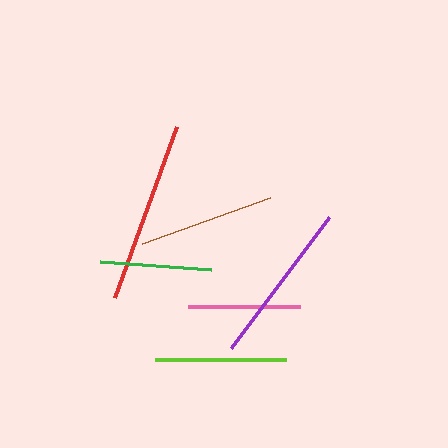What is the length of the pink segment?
The pink segment is approximately 112 pixels long.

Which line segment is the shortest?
The green line is the shortest at approximately 111 pixels.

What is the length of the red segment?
The red segment is approximately 181 pixels long.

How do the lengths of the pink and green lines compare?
The pink and green lines are approximately the same length.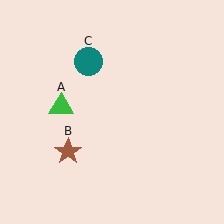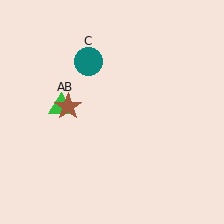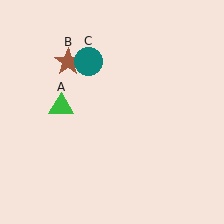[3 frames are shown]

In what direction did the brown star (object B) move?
The brown star (object B) moved up.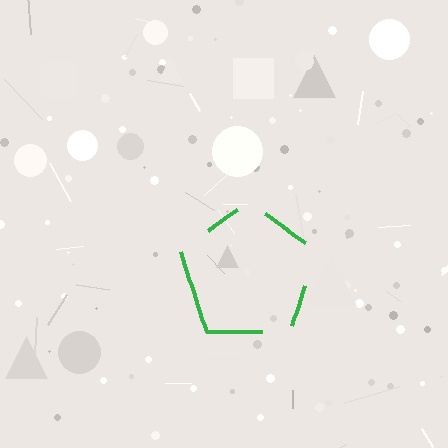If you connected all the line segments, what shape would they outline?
They would outline a pentagon.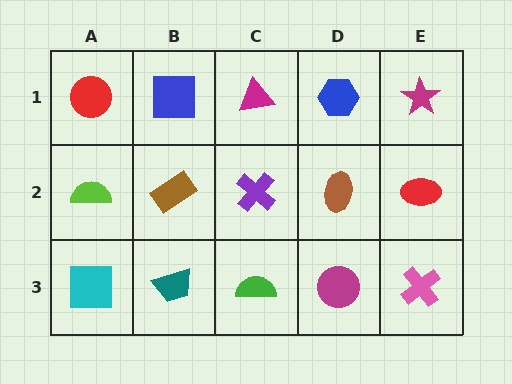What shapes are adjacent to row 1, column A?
A lime semicircle (row 2, column A), a blue square (row 1, column B).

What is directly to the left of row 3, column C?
A teal trapezoid.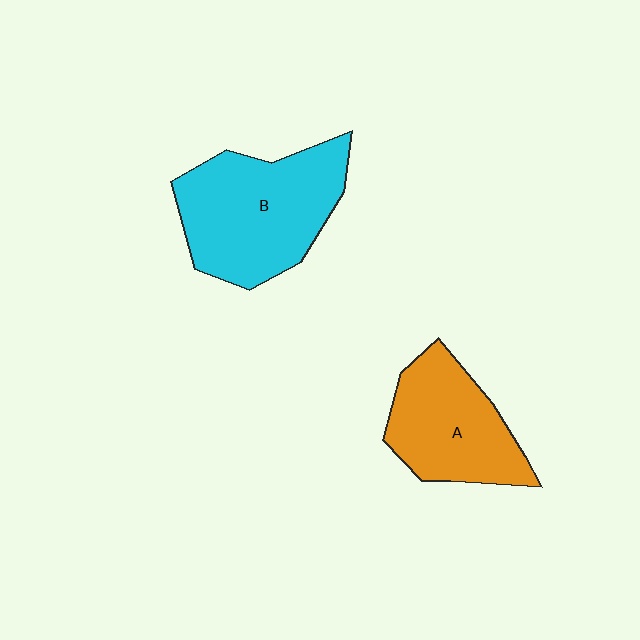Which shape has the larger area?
Shape B (cyan).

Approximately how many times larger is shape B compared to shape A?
Approximately 1.3 times.